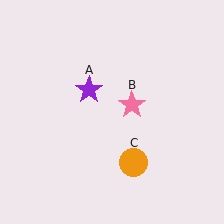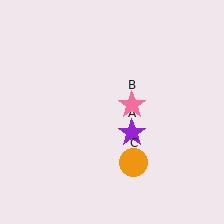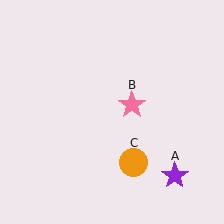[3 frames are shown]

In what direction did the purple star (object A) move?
The purple star (object A) moved down and to the right.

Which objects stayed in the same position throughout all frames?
Pink star (object B) and orange circle (object C) remained stationary.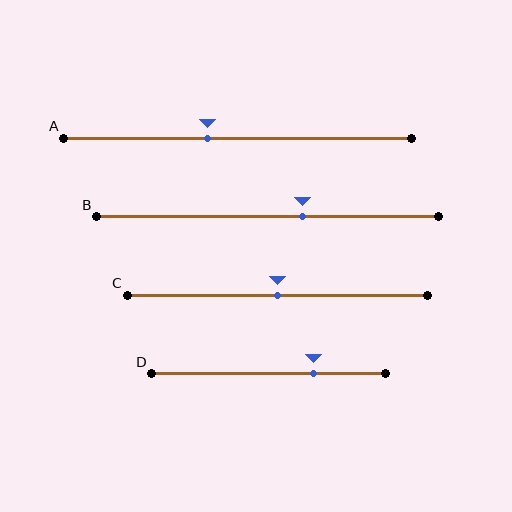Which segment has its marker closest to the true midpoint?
Segment C has its marker closest to the true midpoint.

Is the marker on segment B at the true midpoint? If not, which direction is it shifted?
No, the marker on segment B is shifted to the right by about 10% of the segment length.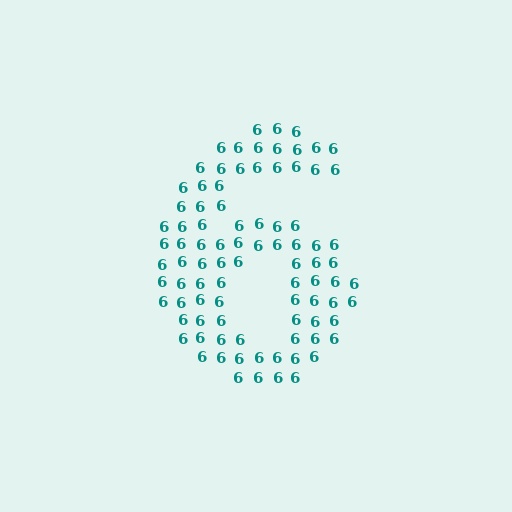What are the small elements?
The small elements are digit 6's.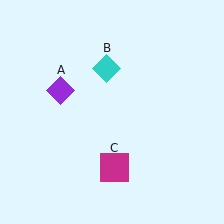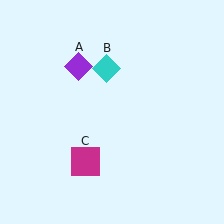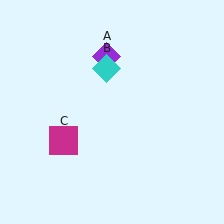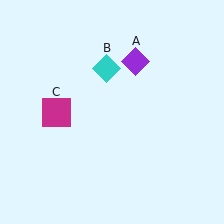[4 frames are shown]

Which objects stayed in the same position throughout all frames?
Cyan diamond (object B) remained stationary.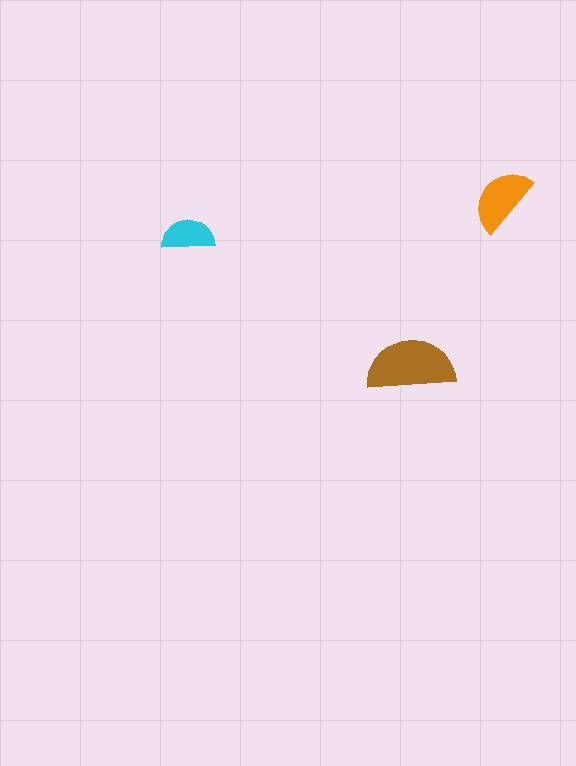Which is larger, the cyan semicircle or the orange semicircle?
The orange one.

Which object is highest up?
The orange semicircle is topmost.